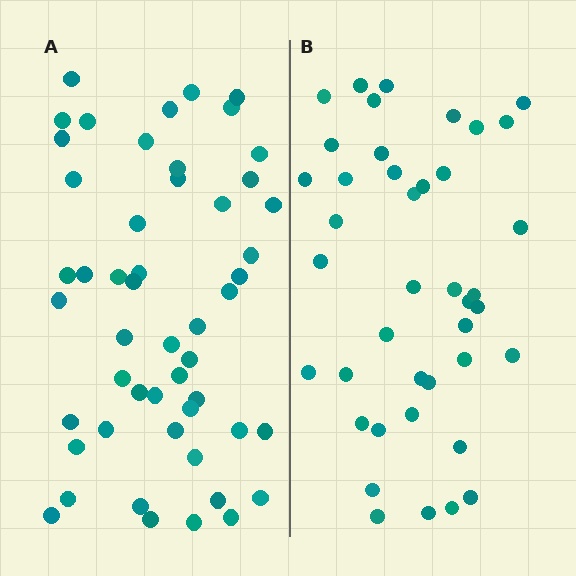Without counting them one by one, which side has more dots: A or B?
Region A (the left region) has more dots.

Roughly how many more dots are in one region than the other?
Region A has roughly 10 or so more dots than region B.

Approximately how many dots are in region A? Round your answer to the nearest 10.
About 50 dots. (The exact count is 51, which rounds to 50.)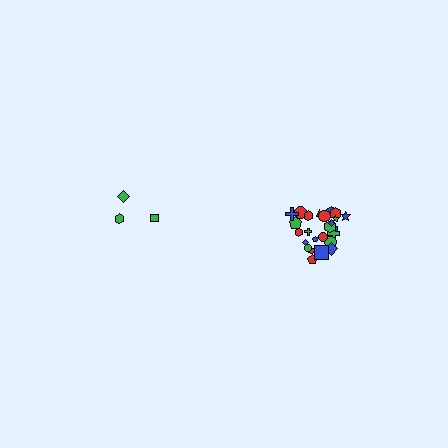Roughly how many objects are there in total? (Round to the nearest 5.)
Roughly 30 objects in total.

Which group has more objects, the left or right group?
The right group.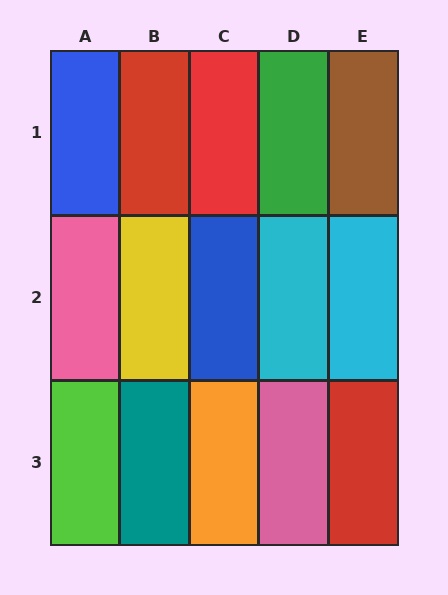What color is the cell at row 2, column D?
Cyan.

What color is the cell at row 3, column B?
Teal.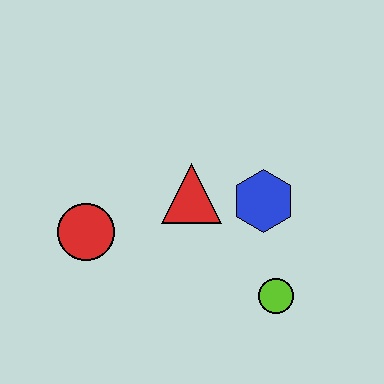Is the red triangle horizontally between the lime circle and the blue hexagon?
No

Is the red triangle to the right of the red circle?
Yes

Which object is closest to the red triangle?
The blue hexagon is closest to the red triangle.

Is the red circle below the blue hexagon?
Yes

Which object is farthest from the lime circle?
The red circle is farthest from the lime circle.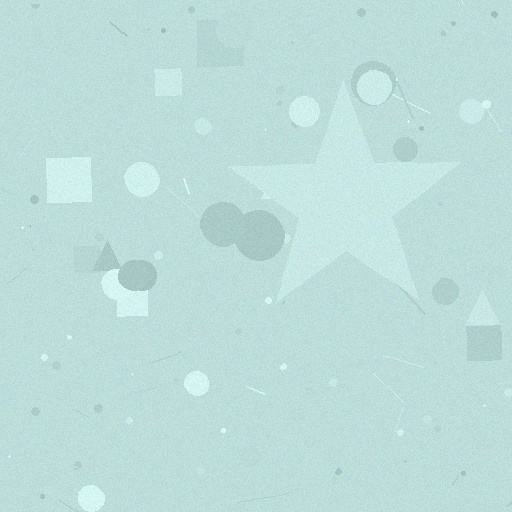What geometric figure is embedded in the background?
A star is embedded in the background.